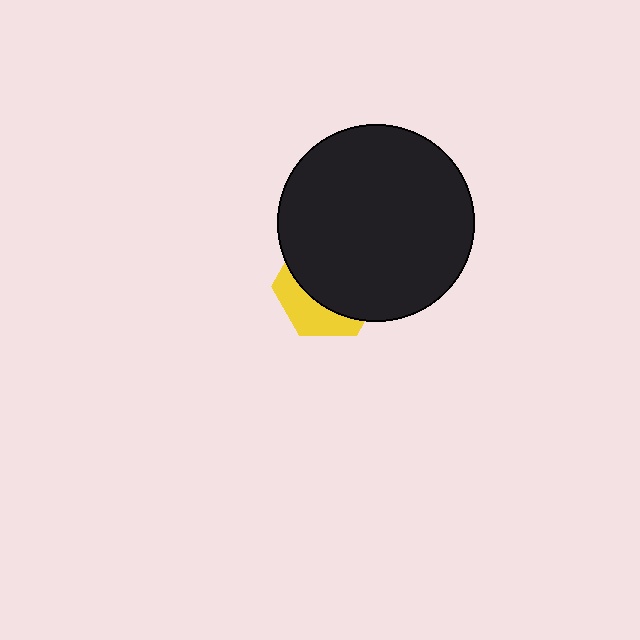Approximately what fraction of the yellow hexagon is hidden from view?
Roughly 68% of the yellow hexagon is hidden behind the black circle.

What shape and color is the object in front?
The object in front is a black circle.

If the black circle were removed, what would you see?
You would see the complete yellow hexagon.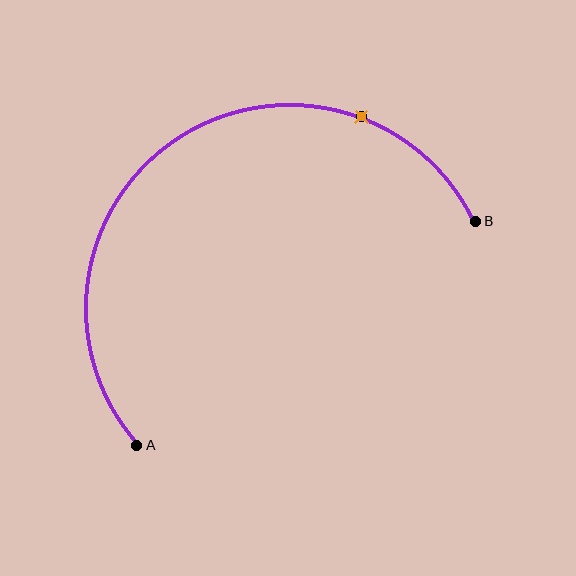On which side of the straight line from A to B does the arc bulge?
The arc bulges above the straight line connecting A and B.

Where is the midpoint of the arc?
The arc midpoint is the point on the curve farthest from the straight line joining A and B. It sits above that line.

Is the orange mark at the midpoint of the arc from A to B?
No. The orange mark lies on the arc but is closer to endpoint B. The arc midpoint would be at the point on the curve equidistant along the arc from both A and B.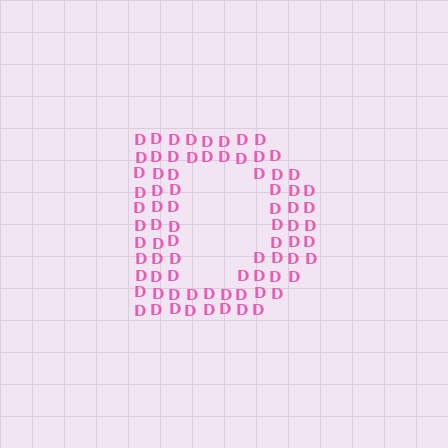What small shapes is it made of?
It is made of small letter D's.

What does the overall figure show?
The overall figure shows the letter D.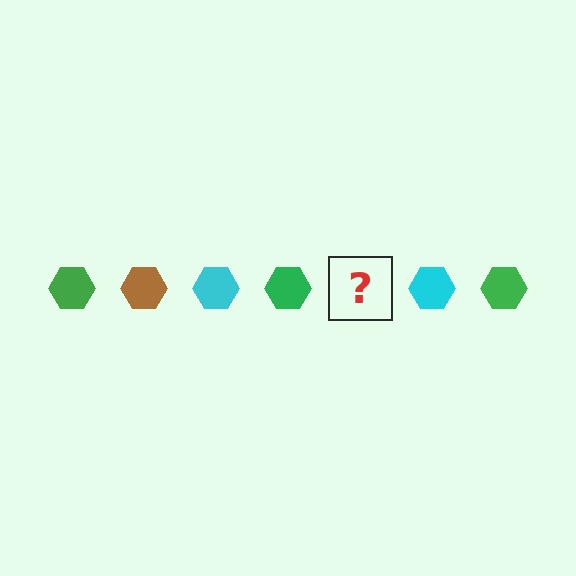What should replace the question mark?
The question mark should be replaced with a brown hexagon.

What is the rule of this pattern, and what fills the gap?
The rule is that the pattern cycles through green, brown, cyan hexagons. The gap should be filled with a brown hexagon.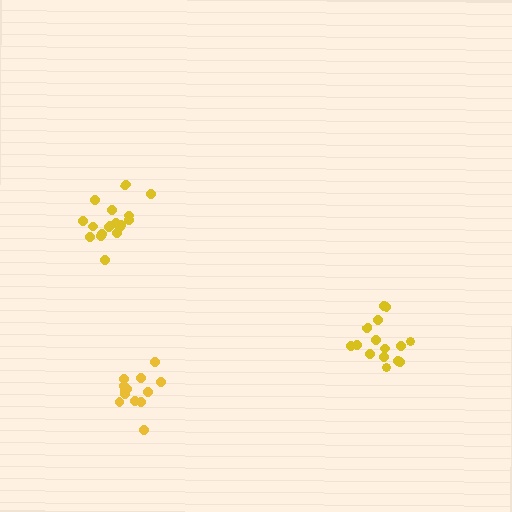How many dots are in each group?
Group 1: 13 dots, Group 2: 18 dots, Group 3: 15 dots (46 total).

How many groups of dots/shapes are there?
There are 3 groups.